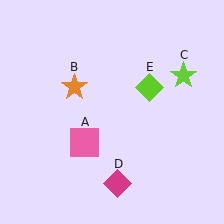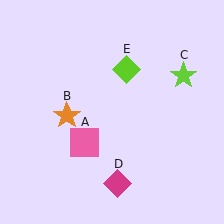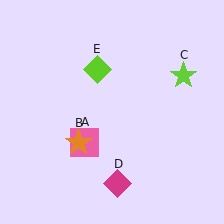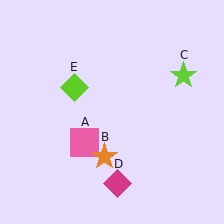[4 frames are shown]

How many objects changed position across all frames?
2 objects changed position: orange star (object B), lime diamond (object E).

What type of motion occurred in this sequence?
The orange star (object B), lime diamond (object E) rotated counterclockwise around the center of the scene.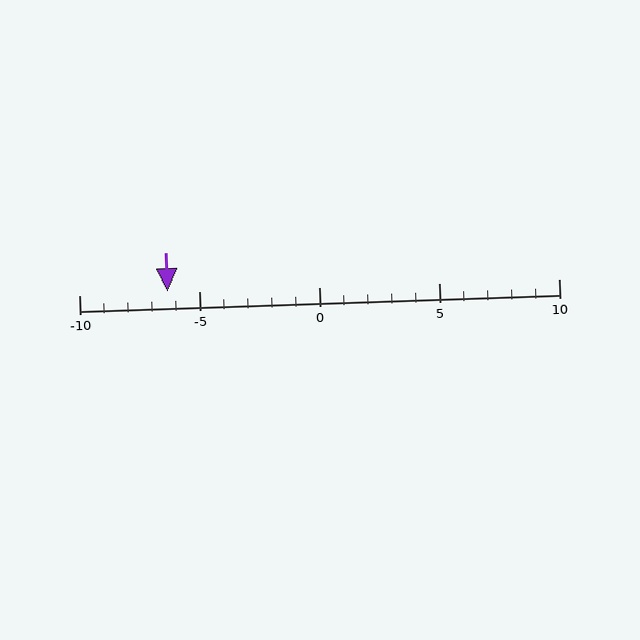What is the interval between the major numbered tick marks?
The major tick marks are spaced 5 units apart.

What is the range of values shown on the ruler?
The ruler shows values from -10 to 10.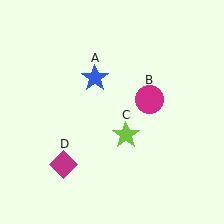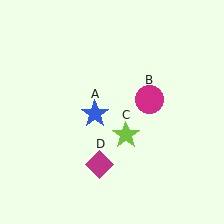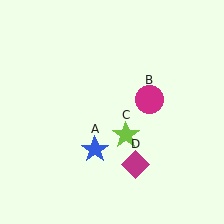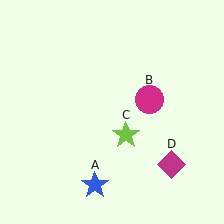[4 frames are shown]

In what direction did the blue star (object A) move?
The blue star (object A) moved down.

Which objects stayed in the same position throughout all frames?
Magenta circle (object B) and lime star (object C) remained stationary.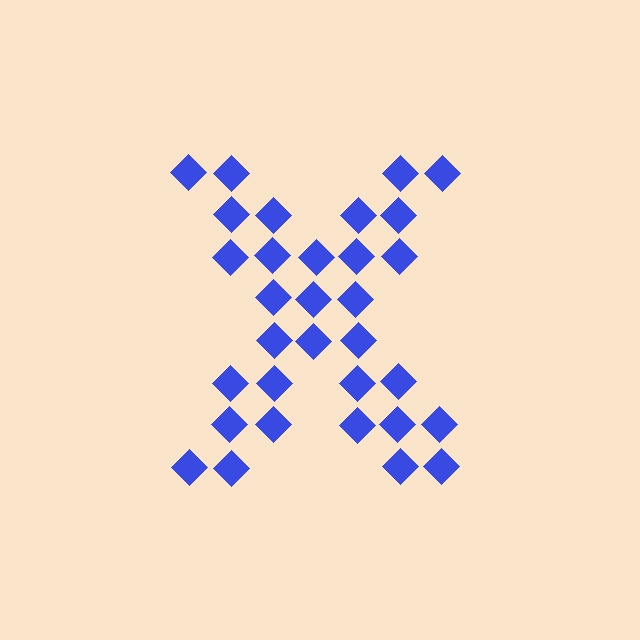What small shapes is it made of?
It is made of small diamonds.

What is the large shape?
The large shape is the letter X.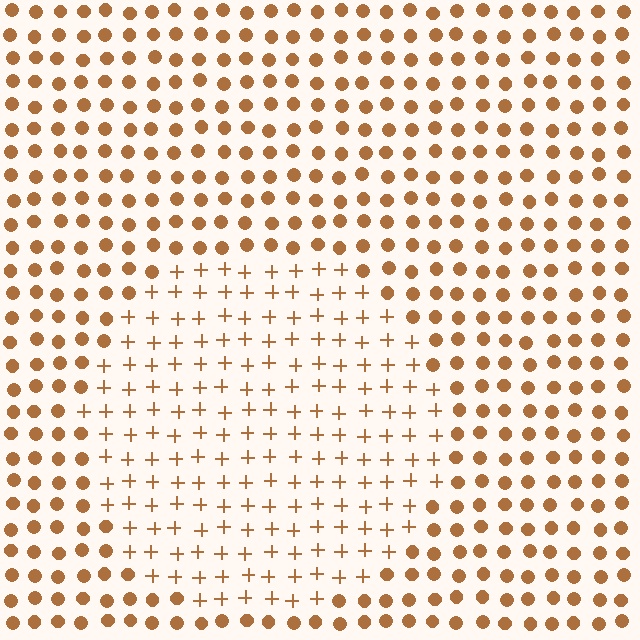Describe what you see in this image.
The image is filled with small brown elements arranged in a uniform grid. A circle-shaped region contains plus signs, while the surrounding area contains circles. The boundary is defined purely by the change in element shape.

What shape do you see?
I see a circle.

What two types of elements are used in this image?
The image uses plus signs inside the circle region and circles outside it.